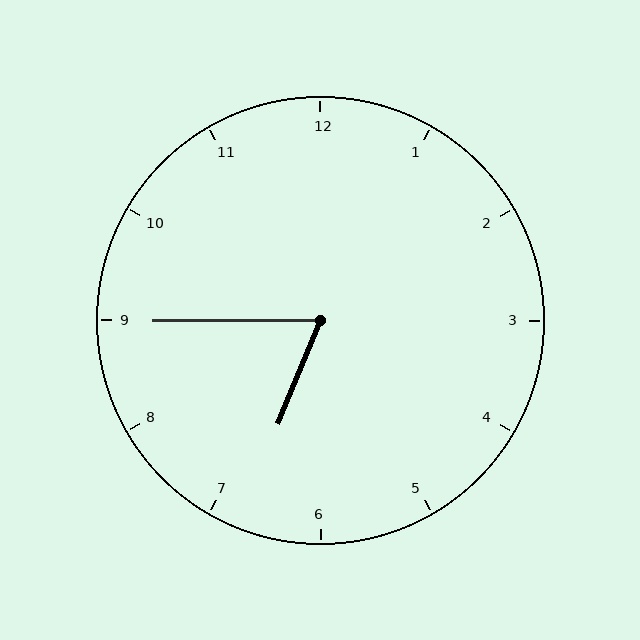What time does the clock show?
6:45.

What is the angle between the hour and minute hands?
Approximately 68 degrees.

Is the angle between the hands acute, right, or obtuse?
It is acute.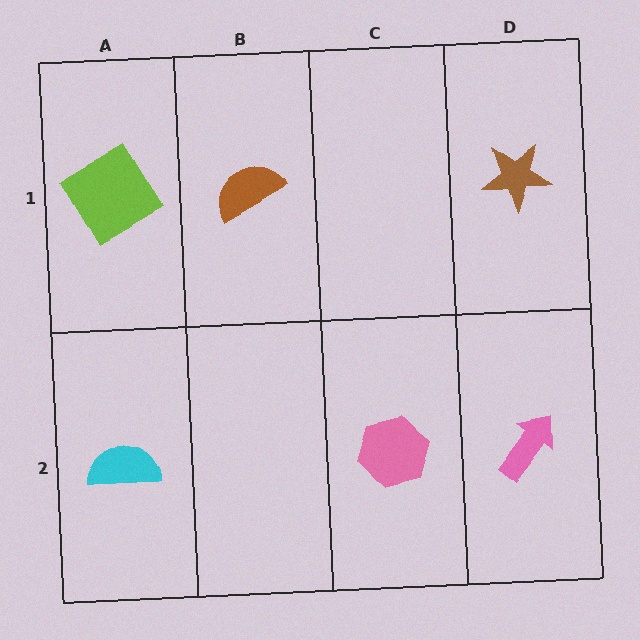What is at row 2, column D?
A pink arrow.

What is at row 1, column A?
A lime diamond.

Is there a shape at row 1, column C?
No, that cell is empty.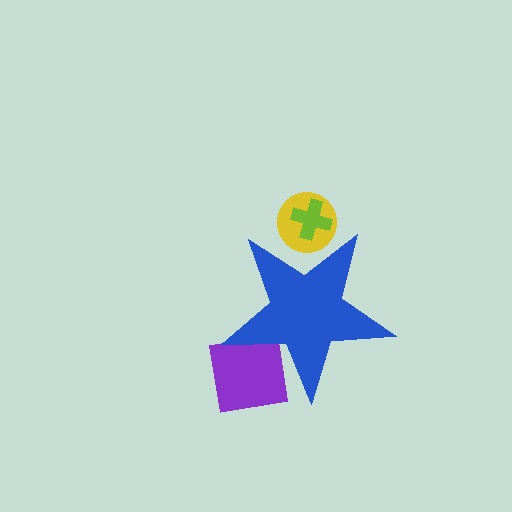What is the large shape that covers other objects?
A blue star.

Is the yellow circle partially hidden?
Yes, the yellow circle is partially hidden behind the blue star.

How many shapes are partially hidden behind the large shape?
3 shapes are partially hidden.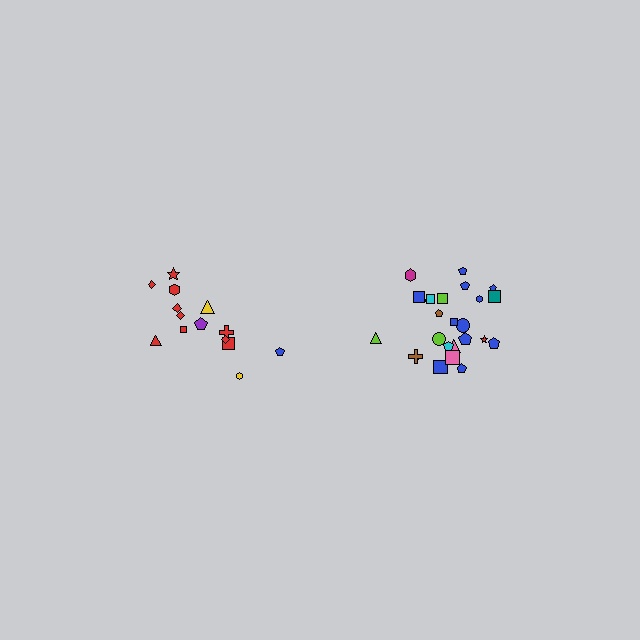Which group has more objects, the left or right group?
The right group.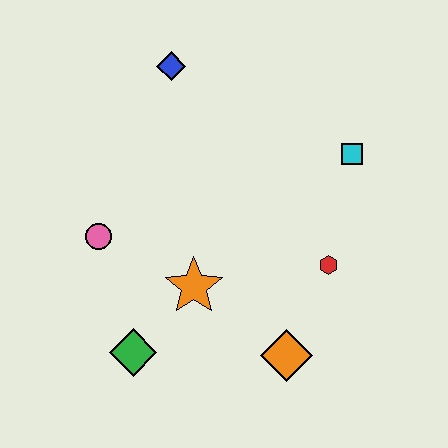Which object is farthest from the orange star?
The blue diamond is farthest from the orange star.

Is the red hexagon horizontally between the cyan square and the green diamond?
Yes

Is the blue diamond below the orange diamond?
No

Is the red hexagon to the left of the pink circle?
No